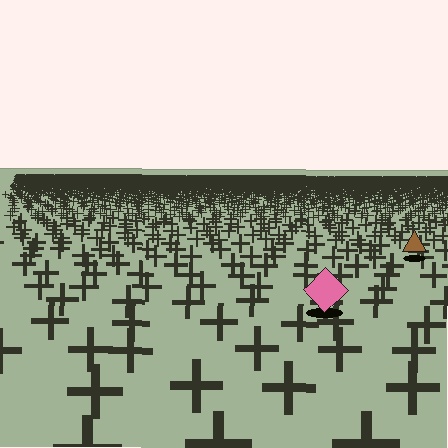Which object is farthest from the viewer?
The brown triangle is farthest from the viewer. It appears smaller and the ground texture around it is denser.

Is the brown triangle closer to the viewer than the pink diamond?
No. The pink diamond is closer — you can tell from the texture gradient: the ground texture is coarser near it.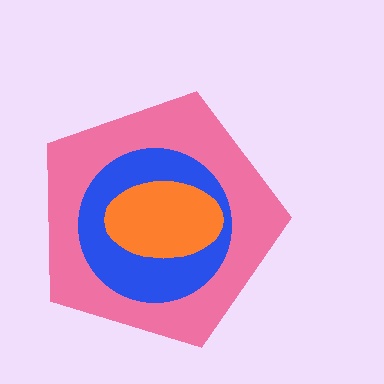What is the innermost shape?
The orange ellipse.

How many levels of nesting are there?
3.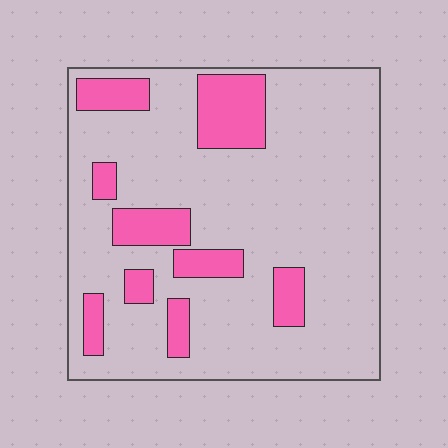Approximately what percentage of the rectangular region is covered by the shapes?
Approximately 20%.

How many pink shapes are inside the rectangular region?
9.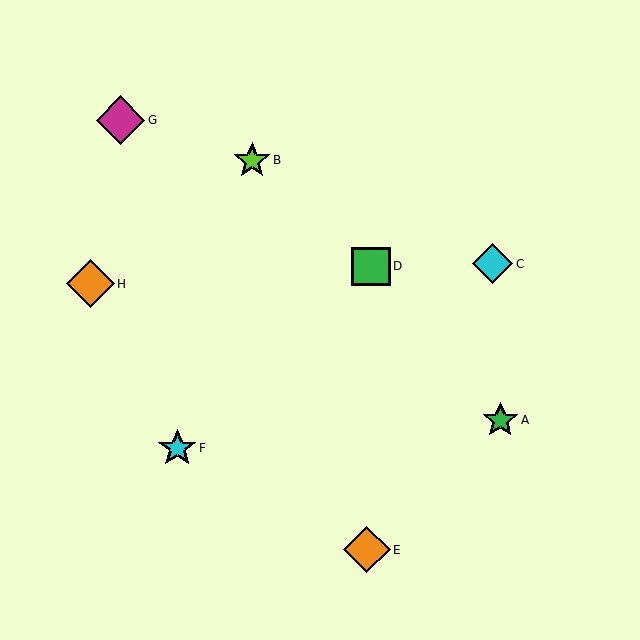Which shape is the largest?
The magenta diamond (labeled G) is the largest.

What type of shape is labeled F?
Shape F is a cyan star.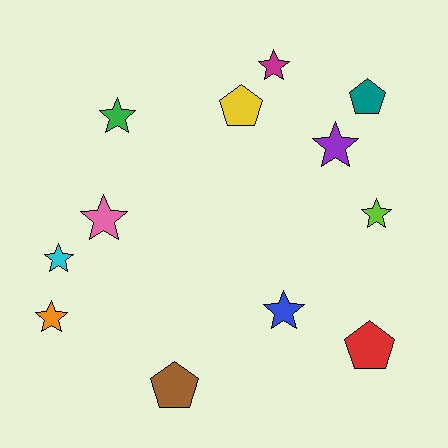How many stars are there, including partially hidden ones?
There are 8 stars.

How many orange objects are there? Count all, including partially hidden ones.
There is 1 orange object.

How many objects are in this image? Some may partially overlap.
There are 12 objects.